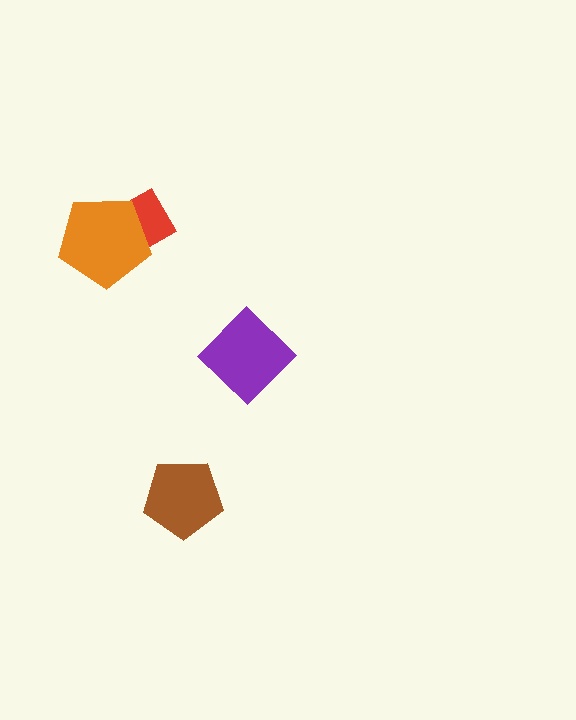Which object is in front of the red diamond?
The orange pentagon is in front of the red diamond.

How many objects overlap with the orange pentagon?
1 object overlaps with the orange pentagon.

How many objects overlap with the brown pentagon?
0 objects overlap with the brown pentagon.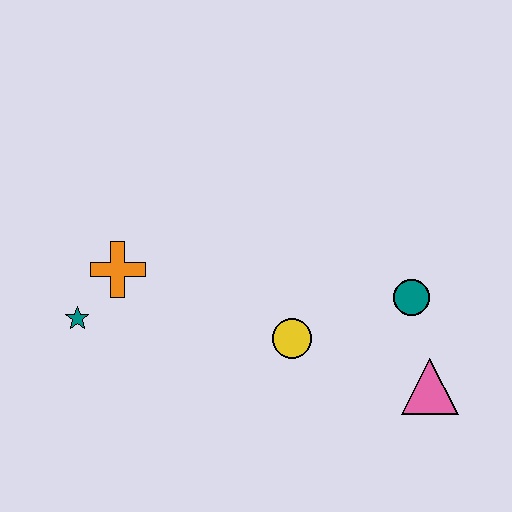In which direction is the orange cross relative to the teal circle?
The orange cross is to the left of the teal circle.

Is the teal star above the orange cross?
No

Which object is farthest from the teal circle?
The teal star is farthest from the teal circle.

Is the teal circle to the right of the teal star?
Yes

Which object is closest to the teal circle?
The pink triangle is closest to the teal circle.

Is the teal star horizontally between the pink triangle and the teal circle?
No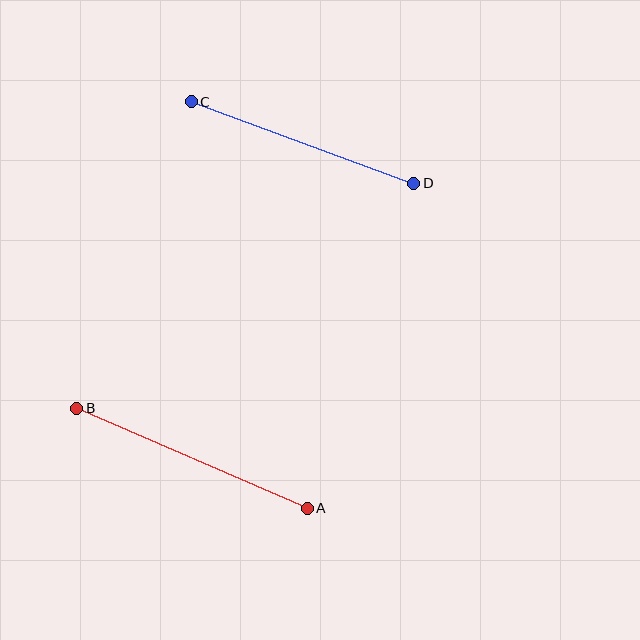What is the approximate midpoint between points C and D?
The midpoint is at approximately (302, 143) pixels.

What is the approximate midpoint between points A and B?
The midpoint is at approximately (192, 458) pixels.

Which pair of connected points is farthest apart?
Points A and B are farthest apart.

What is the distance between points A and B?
The distance is approximately 251 pixels.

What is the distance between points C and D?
The distance is approximately 237 pixels.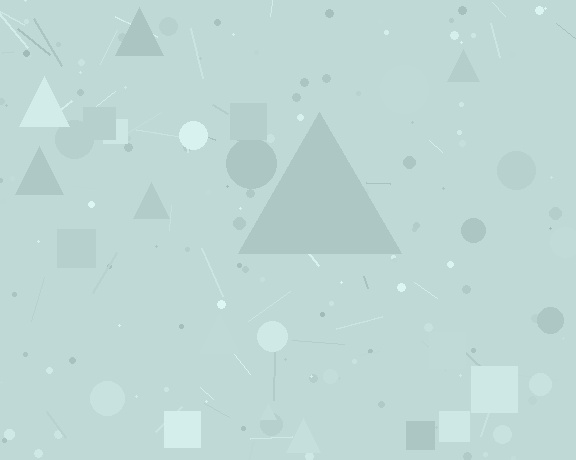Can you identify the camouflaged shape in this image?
The camouflaged shape is a triangle.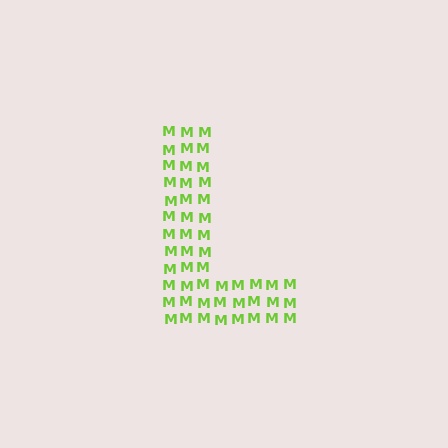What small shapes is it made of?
It is made of small letter M's.